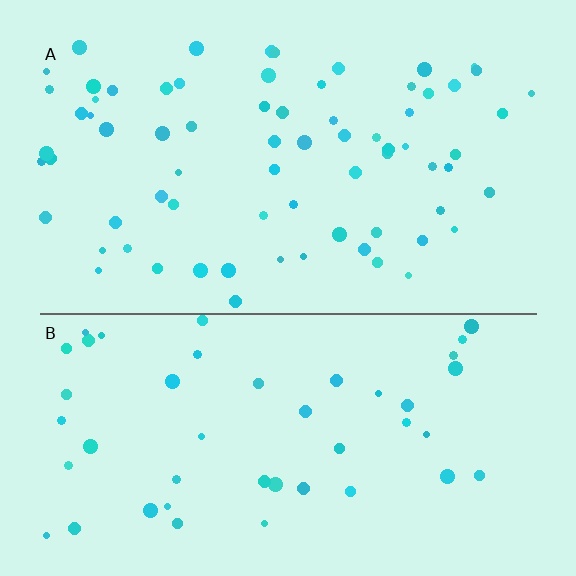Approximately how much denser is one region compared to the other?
Approximately 1.6× — region A over region B.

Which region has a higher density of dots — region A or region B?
A (the top).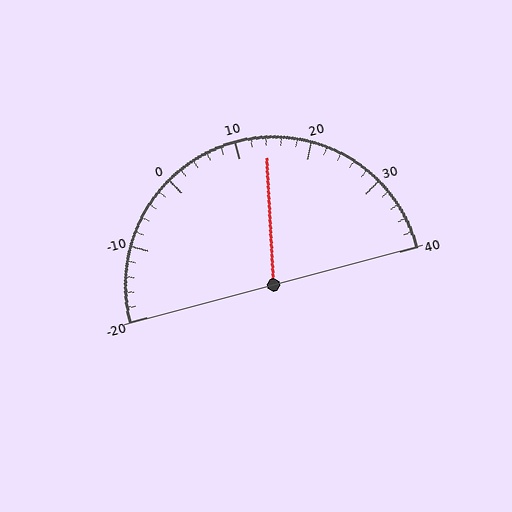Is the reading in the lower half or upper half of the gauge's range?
The reading is in the upper half of the range (-20 to 40).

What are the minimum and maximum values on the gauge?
The gauge ranges from -20 to 40.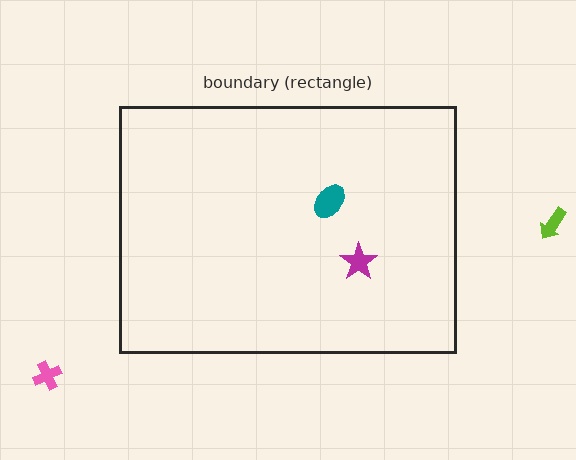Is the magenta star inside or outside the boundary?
Inside.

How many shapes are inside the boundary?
2 inside, 2 outside.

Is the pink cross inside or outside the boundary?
Outside.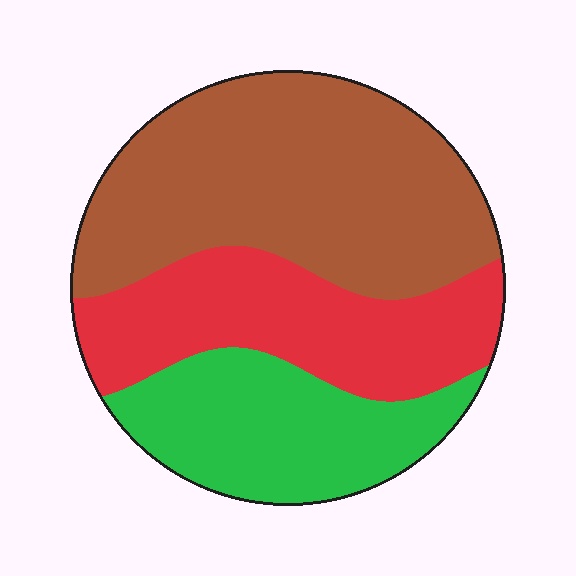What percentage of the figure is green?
Green covers roughly 25% of the figure.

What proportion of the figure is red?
Red takes up between a quarter and a half of the figure.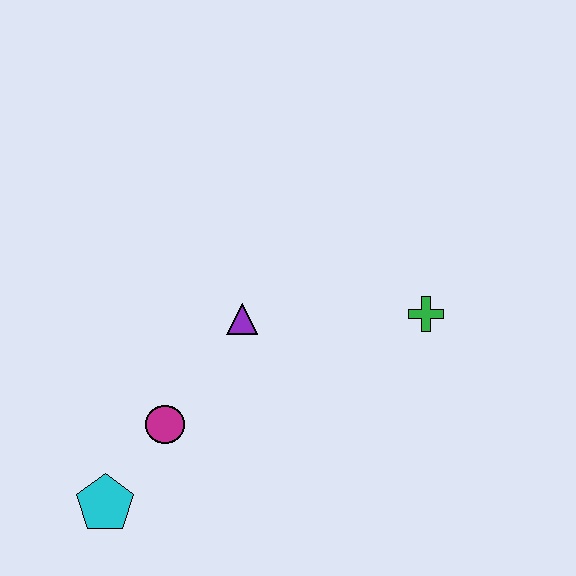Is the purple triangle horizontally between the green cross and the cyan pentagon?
Yes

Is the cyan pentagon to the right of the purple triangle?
No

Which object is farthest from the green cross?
The cyan pentagon is farthest from the green cross.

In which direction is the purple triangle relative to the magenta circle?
The purple triangle is above the magenta circle.